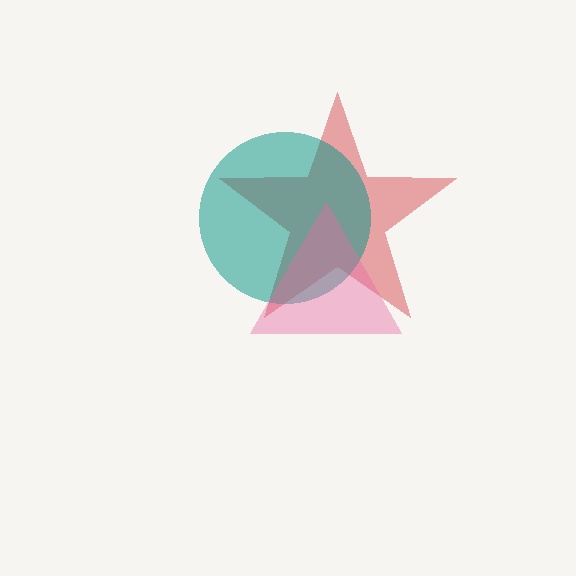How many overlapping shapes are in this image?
There are 3 overlapping shapes in the image.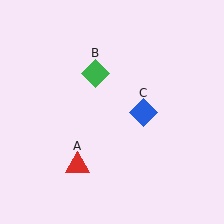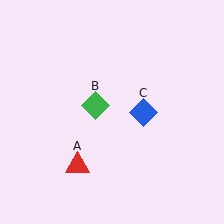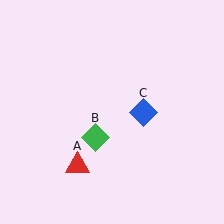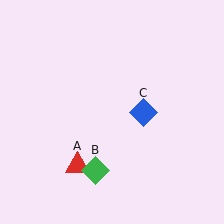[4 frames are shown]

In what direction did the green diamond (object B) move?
The green diamond (object B) moved down.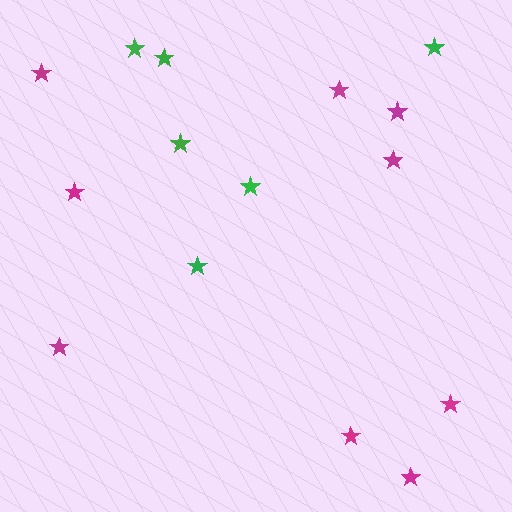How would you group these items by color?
There are 2 groups: one group of magenta stars (9) and one group of green stars (6).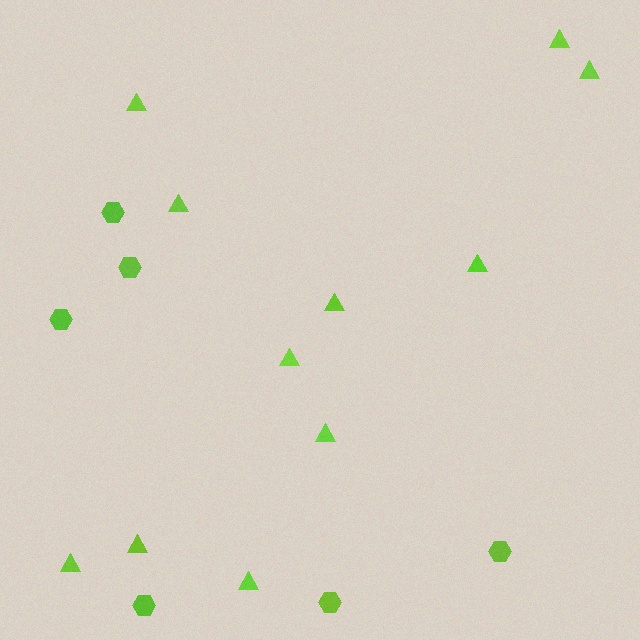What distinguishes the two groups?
There are 2 groups: one group of hexagons (6) and one group of triangles (11).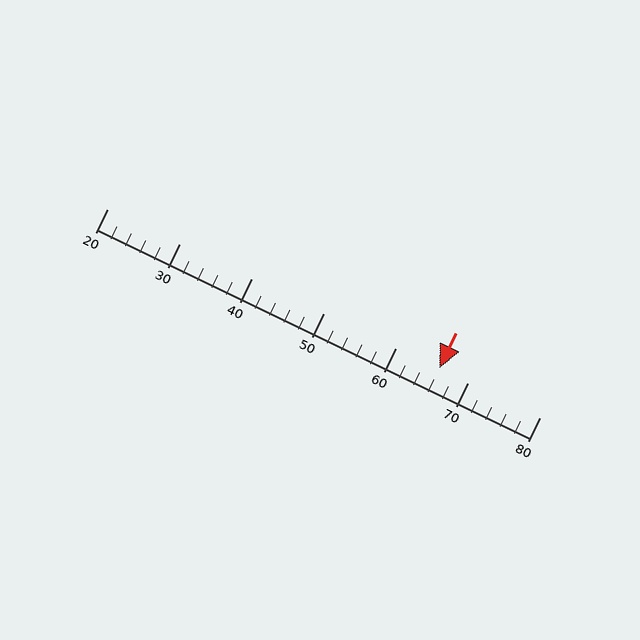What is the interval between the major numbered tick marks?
The major tick marks are spaced 10 units apart.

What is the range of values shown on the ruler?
The ruler shows values from 20 to 80.